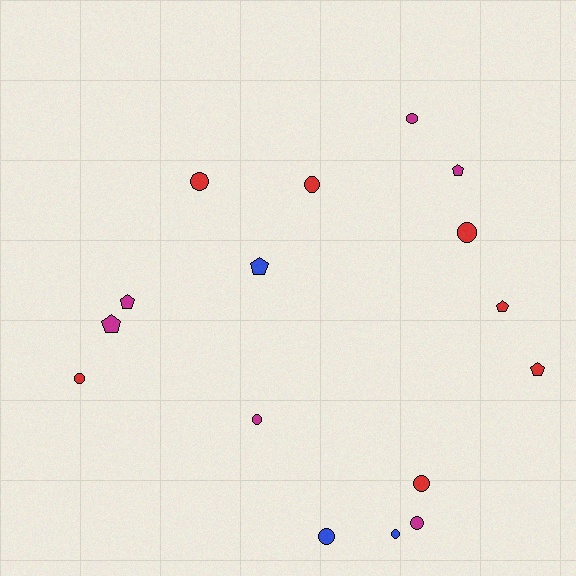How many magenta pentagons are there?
There are 3 magenta pentagons.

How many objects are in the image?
There are 16 objects.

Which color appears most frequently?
Red, with 7 objects.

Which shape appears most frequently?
Circle, with 10 objects.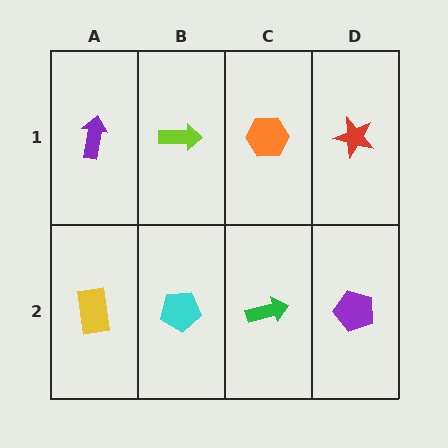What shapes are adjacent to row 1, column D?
A purple pentagon (row 2, column D), an orange hexagon (row 1, column C).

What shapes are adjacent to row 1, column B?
A cyan pentagon (row 2, column B), a purple arrow (row 1, column A), an orange hexagon (row 1, column C).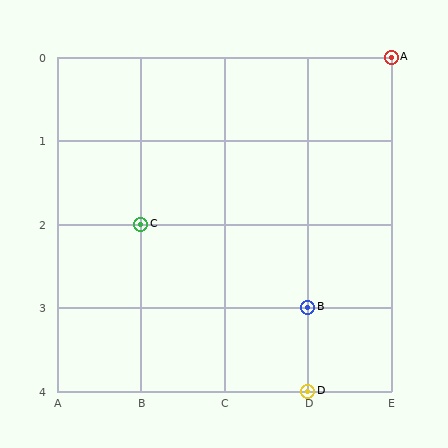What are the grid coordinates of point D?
Point D is at grid coordinates (D, 4).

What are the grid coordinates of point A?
Point A is at grid coordinates (E, 0).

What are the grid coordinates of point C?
Point C is at grid coordinates (B, 2).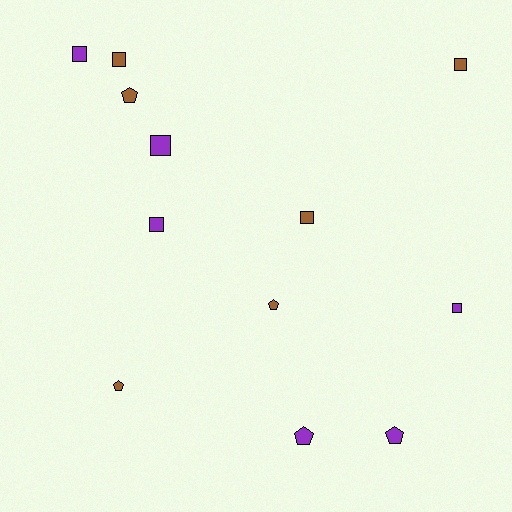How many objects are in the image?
There are 12 objects.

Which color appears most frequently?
Purple, with 6 objects.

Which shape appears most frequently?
Square, with 7 objects.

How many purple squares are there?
There are 4 purple squares.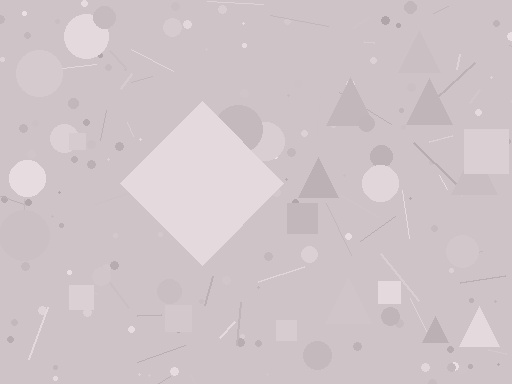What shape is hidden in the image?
A diamond is hidden in the image.